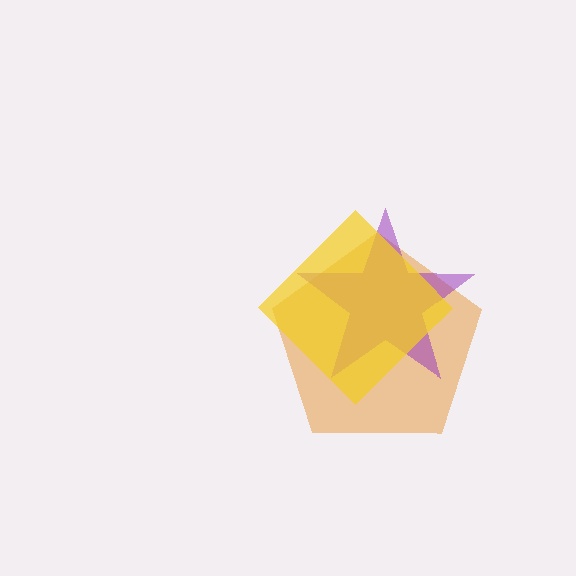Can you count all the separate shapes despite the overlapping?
Yes, there are 3 separate shapes.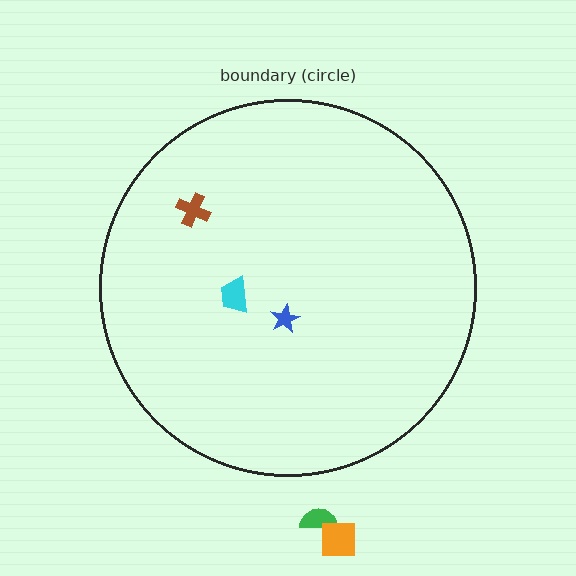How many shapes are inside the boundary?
3 inside, 2 outside.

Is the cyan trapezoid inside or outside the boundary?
Inside.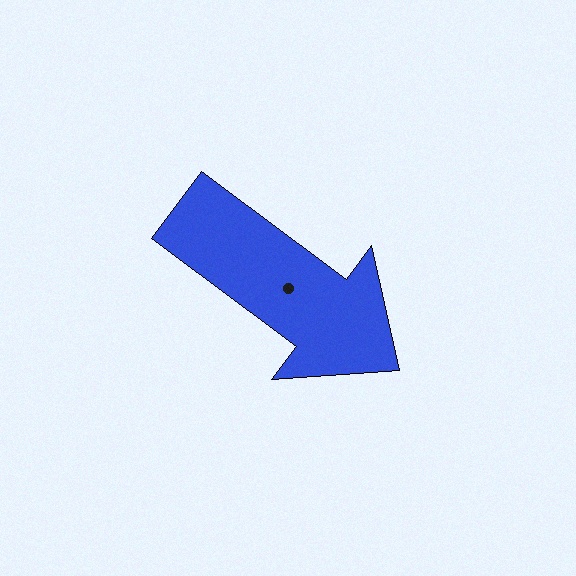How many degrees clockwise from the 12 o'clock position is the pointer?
Approximately 127 degrees.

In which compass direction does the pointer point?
Southeast.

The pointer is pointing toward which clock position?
Roughly 4 o'clock.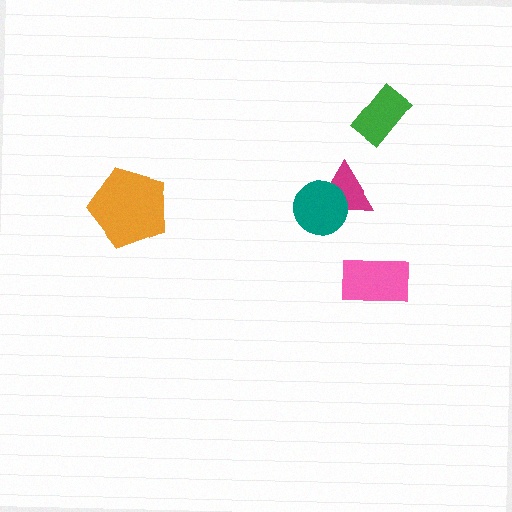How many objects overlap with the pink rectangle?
0 objects overlap with the pink rectangle.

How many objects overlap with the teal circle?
1 object overlaps with the teal circle.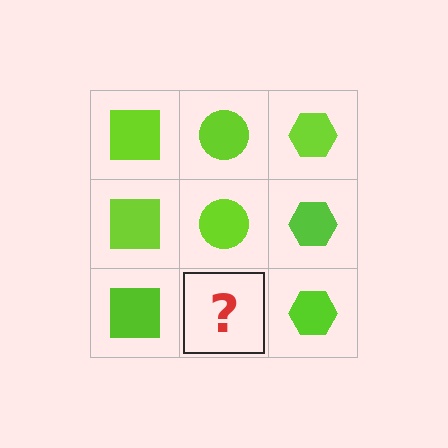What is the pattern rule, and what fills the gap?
The rule is that each column has a consistent shape. The gap should be filled with a lime circle.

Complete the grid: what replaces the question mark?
The question mark should be replaced with a lime circle.